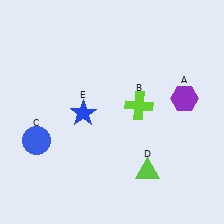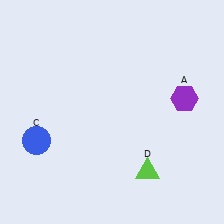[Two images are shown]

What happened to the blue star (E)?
The blue star (E) was removed in Image 2. It was in the bottom-left area of Image 1.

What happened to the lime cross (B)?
The lime cross (B) was removed in Image 2. It was in the top-right area of Image 1.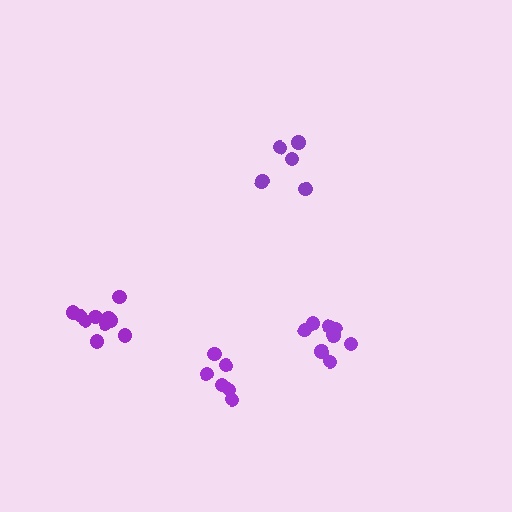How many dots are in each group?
Group 1: 5 dots, Group 2: 10 dots, Group 3: 6 dots, Group 4: 9 dots (30 total).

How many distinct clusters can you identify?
There are 4 distinct clusters.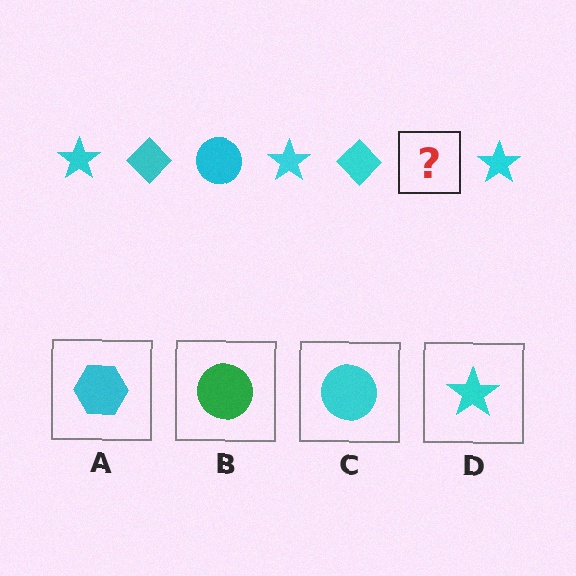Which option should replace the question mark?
Option C.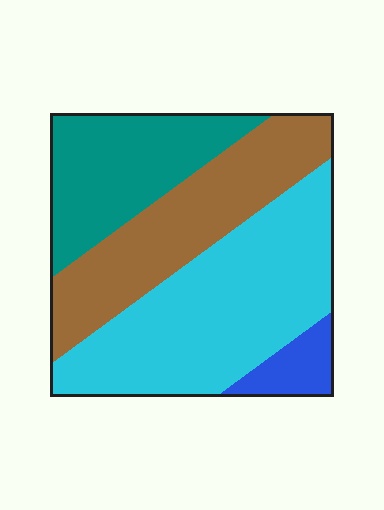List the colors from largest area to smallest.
From largest to smallest: cyan, brown, teal, blue.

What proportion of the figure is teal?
Teal covers around 25% of the figure.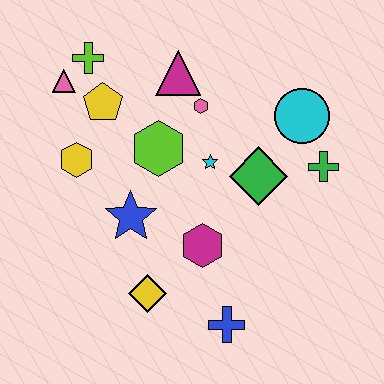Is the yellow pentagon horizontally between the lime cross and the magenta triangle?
Yes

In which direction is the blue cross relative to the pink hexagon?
The blue cross is below the pink hexagon.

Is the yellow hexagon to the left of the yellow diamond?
Yes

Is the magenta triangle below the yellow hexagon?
No